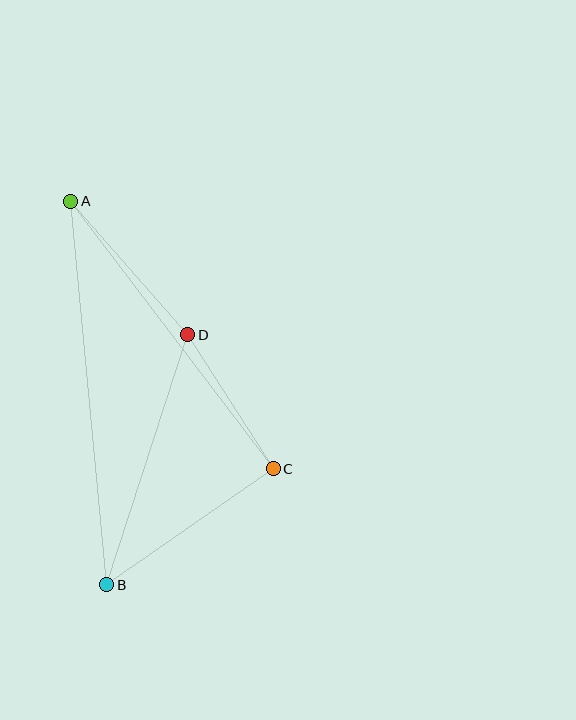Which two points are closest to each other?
Points C and D are closest to each other.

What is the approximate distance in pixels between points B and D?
The distance between B and D is approximately 263 pixels.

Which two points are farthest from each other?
Points A and B are farthest from each other.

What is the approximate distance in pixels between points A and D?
The distance between A and D is approximately 177 pixels.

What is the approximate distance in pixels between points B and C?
The distance between B and C is approximately 203 pixels.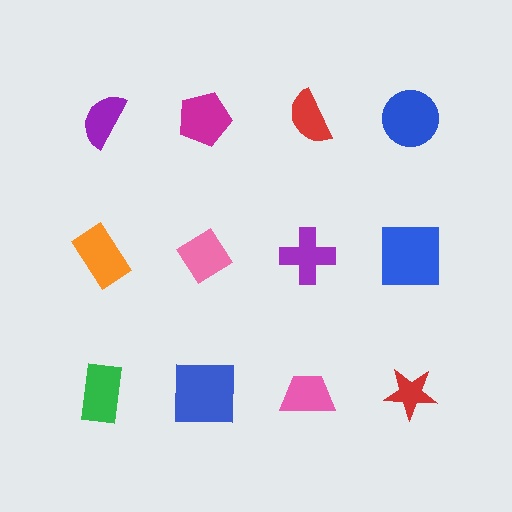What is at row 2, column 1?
An orange rectangle.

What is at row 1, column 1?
A purple semicircle.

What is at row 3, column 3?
A pink trapezoid.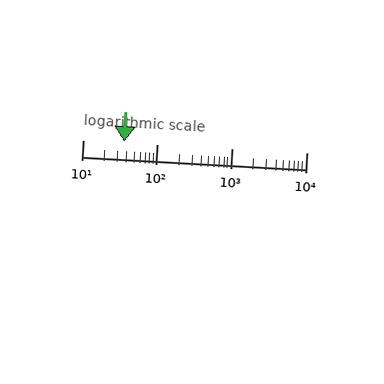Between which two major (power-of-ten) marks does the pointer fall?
The pointer is between 10 and 100.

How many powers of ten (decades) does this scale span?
The scale spans 3 decades, from 10 to 10000.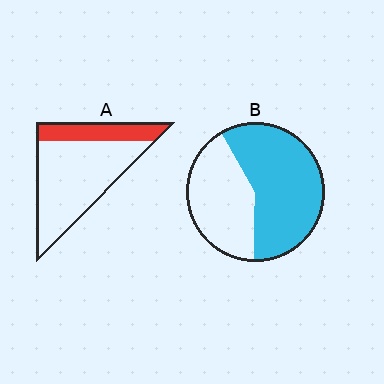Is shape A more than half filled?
No.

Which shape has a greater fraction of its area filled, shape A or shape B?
Shape B.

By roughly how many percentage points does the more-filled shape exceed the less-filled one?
By roughly 35 percentage points (B over A).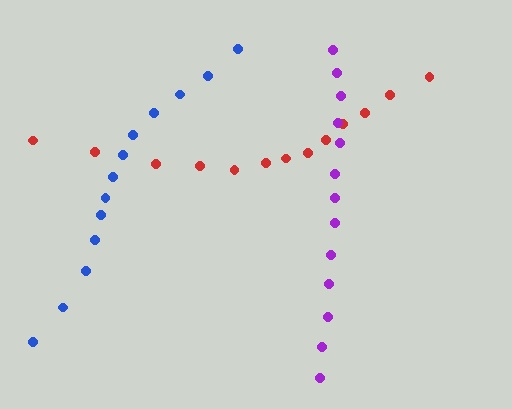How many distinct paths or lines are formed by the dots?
There are 3 distinct paths.